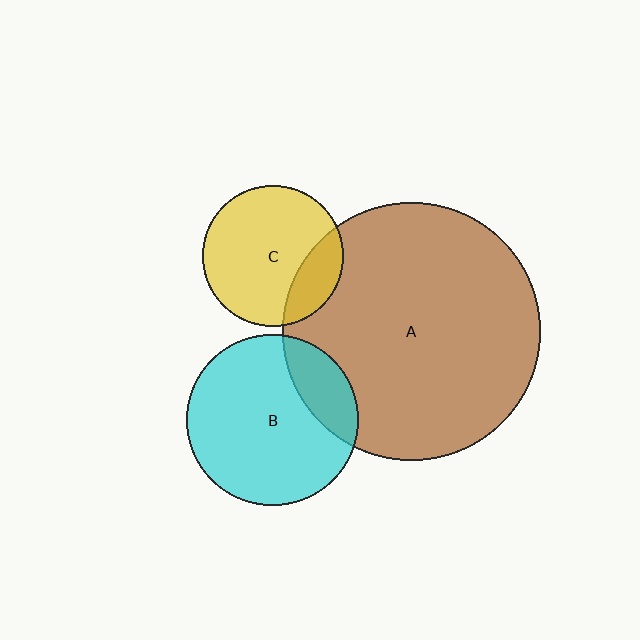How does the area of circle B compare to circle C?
Approximately 1.5 times.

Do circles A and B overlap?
Yes.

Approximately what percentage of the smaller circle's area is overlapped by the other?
Approximately 20%.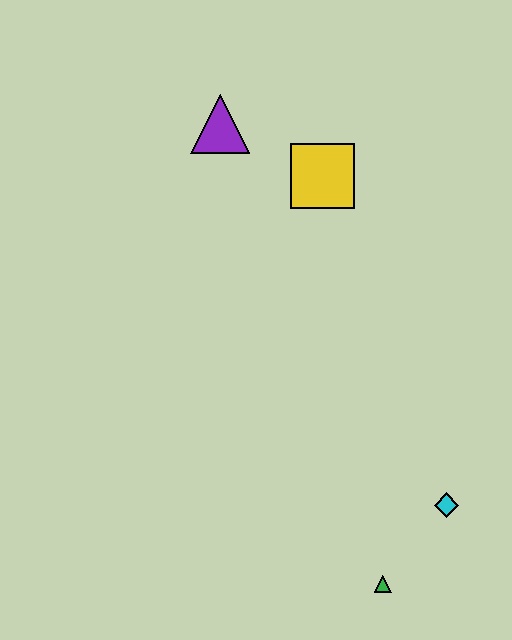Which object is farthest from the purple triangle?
The green triangle is farthest from the purple triangle.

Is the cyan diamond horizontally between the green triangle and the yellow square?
No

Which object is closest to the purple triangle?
The yellow square is closest to the purple triangle.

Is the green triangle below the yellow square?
Yes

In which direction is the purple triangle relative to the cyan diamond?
The purple triangle is above the cyan diamond.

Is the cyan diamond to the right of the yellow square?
Yes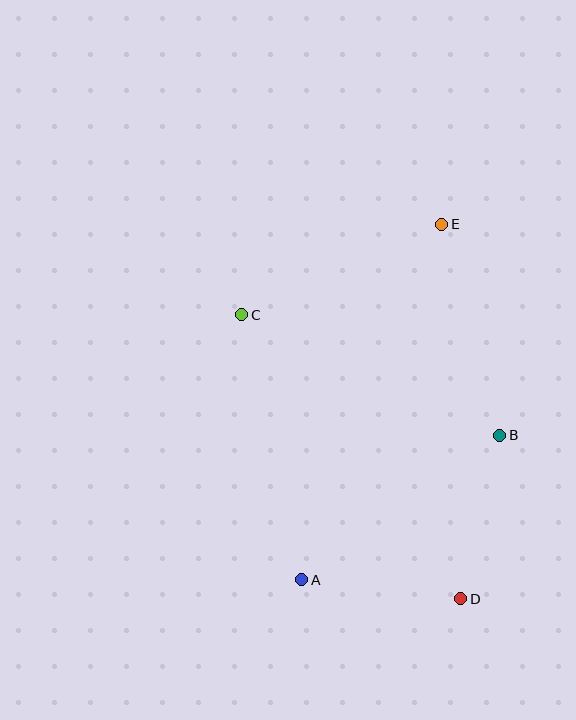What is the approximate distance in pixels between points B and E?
The distance between B and E is approximately 219 pixels.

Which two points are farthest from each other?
Points A and E are farthest from each other.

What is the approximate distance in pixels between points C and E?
The distance between C and E is approximately 220 pixels.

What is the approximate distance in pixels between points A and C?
The distance between A and C is approximately 271 pixels.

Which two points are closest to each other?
Points A and D are closest to each other.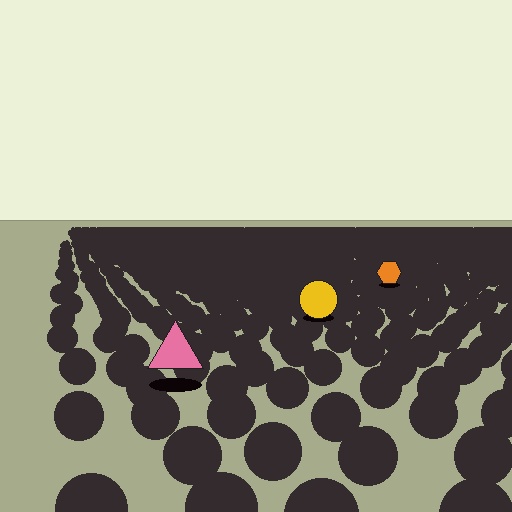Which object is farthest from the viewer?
The orange hexagon is farthest from the viewer. It appears smaller and the ground texture around it is denser.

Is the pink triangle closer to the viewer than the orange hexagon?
Yes. The pink triangle is closer — you can tell from the texture gradient: the ground texture is coarser near it.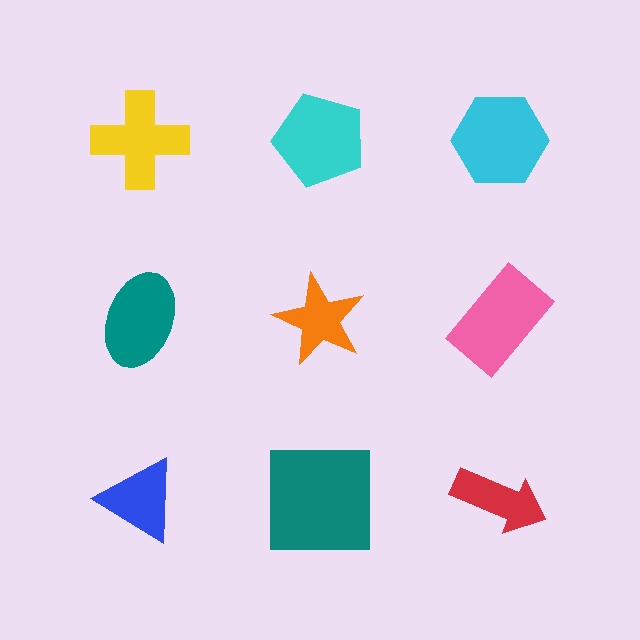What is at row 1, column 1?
A yellow cross.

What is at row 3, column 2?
A teal square.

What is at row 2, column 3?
A pink rectangle.